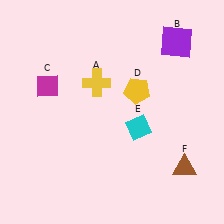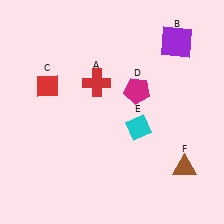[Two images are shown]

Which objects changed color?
A changed from yellow to red. C changed from magenta to red. D changed from yellow to magenta.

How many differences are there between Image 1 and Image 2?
There are 3 differences between the two images.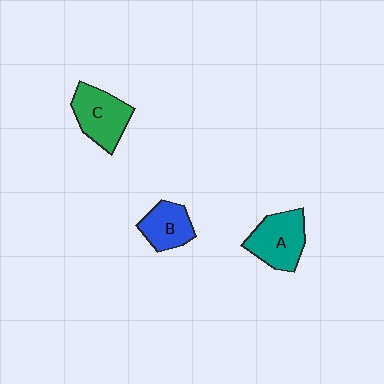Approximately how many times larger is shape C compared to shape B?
Approximately 1.3 times.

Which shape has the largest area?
Shape A (teal).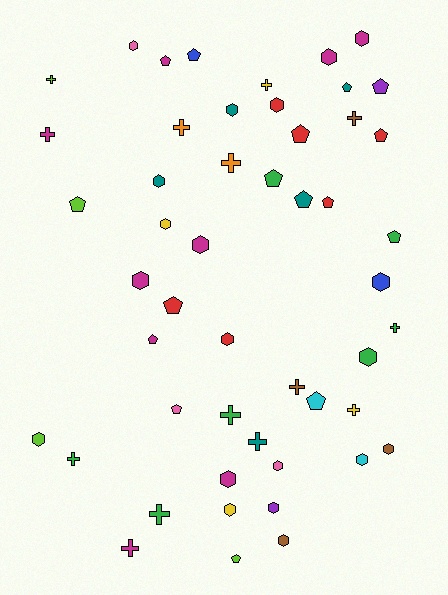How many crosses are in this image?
There are 14 crosses.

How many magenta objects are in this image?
There are 9 magenta objects.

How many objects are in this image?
There are 50 objects.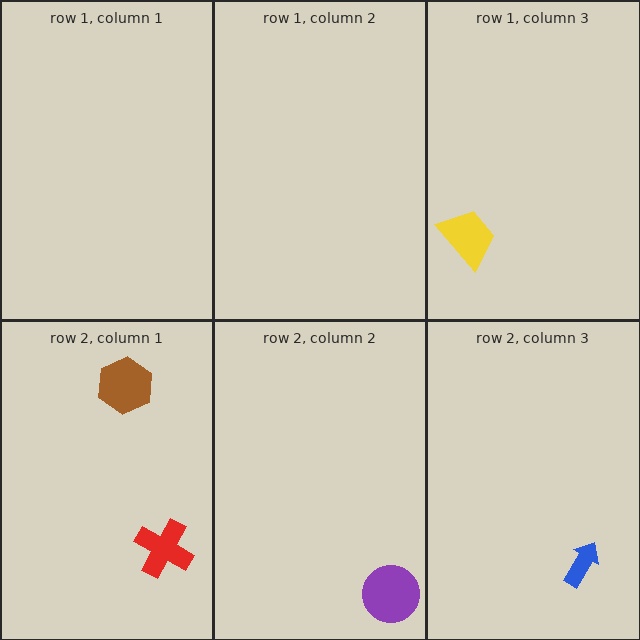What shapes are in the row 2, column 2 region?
The purple circle.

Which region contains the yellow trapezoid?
The row 1, column 3 region.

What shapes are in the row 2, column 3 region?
The blue arrow.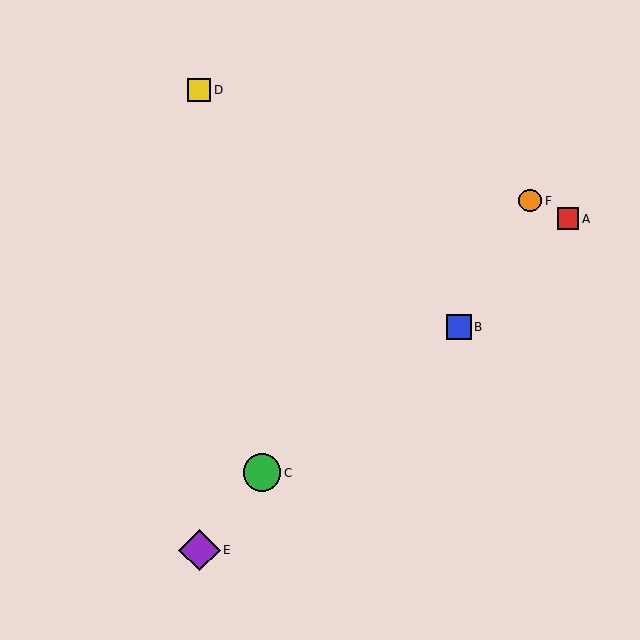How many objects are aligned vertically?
2 objects (D, E) are aligned vertically.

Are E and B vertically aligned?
No, E is at x≈199 and B is at x≈459.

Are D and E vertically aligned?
Yes, both are at x≈199.